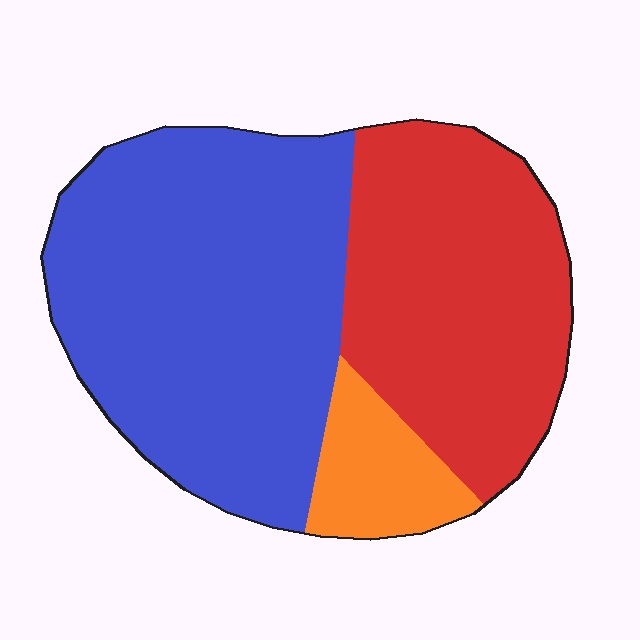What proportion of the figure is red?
Red takes up about three eighths (3/8) of the figure.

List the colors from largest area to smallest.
From largest to smallest: blue, red, orange.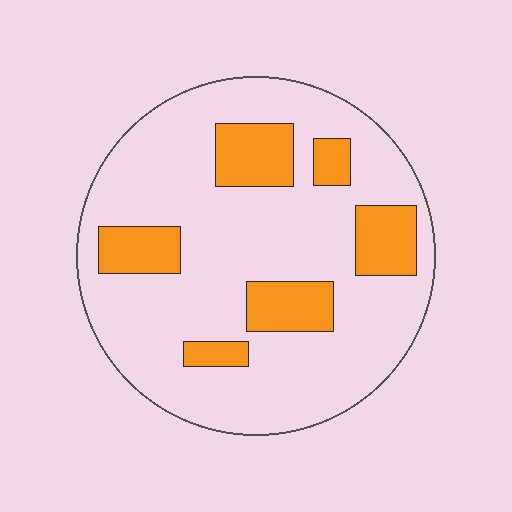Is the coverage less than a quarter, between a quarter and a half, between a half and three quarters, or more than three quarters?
Less than a quarter.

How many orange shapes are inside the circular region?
6.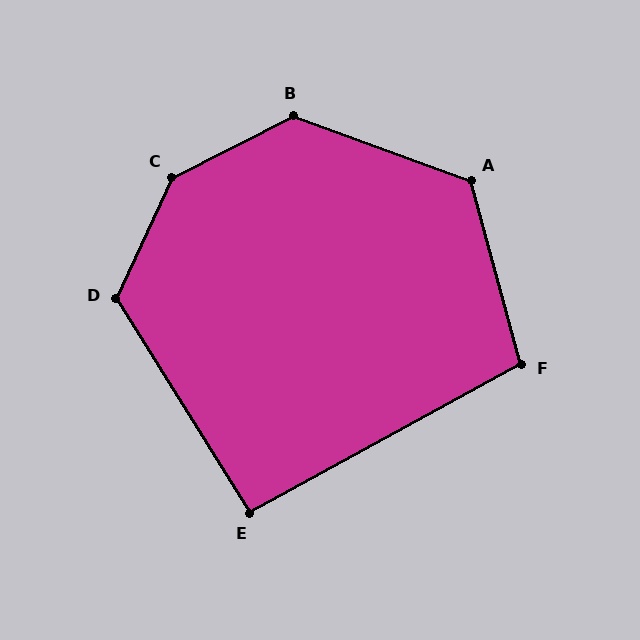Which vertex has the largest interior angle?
C, at approximately 142 degrees.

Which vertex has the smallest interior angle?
E, at approximately 93 degrees.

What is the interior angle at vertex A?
Approximately 125 degrees (obtuse).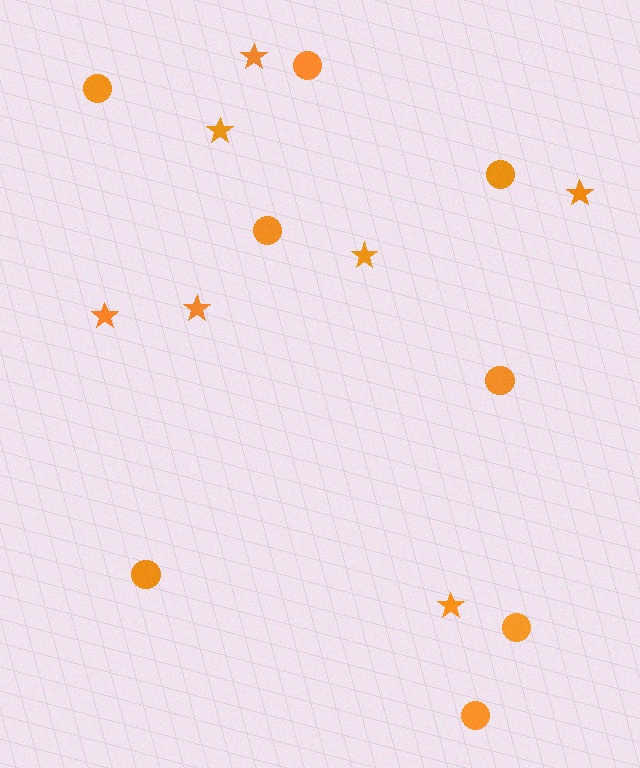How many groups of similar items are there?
There are 2 groups: one group of stars (7) and one group of circles (8).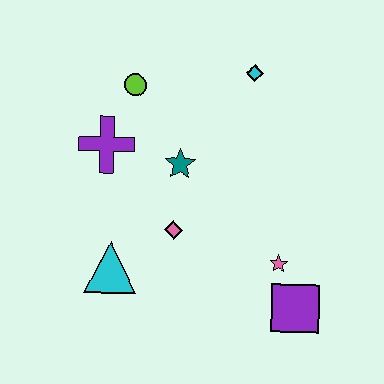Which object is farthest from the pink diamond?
The cyan diamond is farthest from the pink diamond.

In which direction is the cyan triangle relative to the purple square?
The cyan triangle is to the left of the purple square.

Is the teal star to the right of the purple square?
No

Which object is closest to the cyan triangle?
The pink diamond is closest to the cyan triangle.